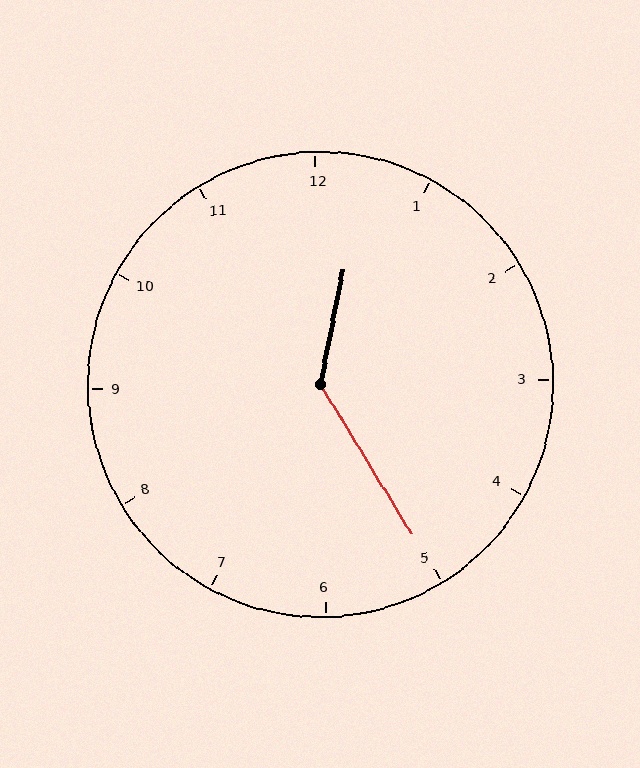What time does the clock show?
12:25.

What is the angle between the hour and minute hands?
Approximately 138 degrees.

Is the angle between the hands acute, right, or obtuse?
It is obtuse.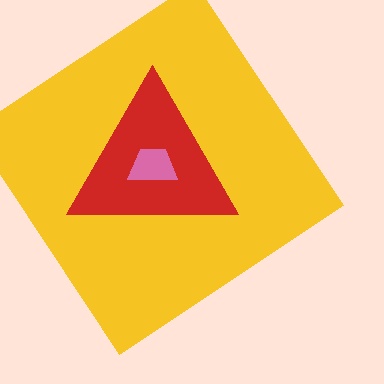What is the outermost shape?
The yellow diamond.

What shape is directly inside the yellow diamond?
The red triangle.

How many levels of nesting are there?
3.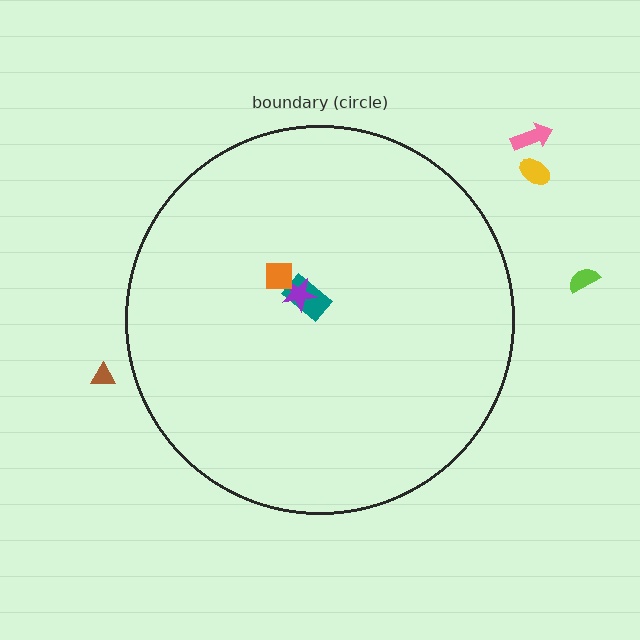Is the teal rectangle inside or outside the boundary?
Inside.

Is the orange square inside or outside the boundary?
Inside.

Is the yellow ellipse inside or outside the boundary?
Outside.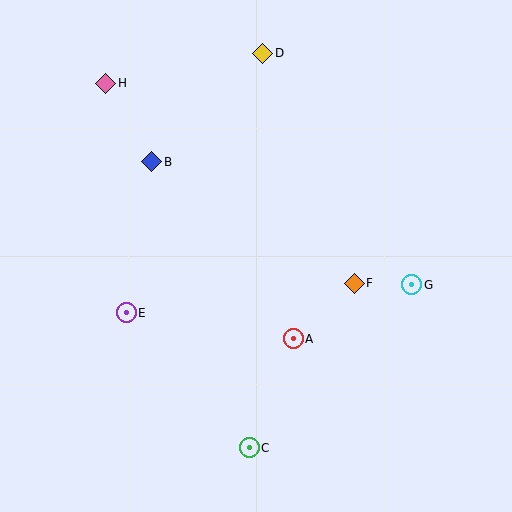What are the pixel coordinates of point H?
Point H is at (106, 83).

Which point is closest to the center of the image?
Point A at (293, 339) is closest to the center.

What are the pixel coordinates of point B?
Point B is at (152, 162).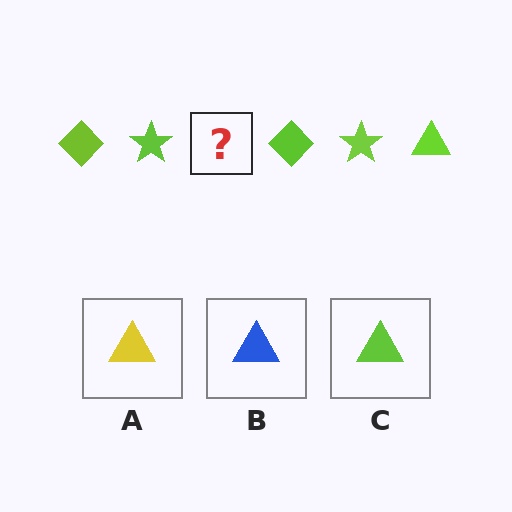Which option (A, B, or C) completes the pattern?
C.